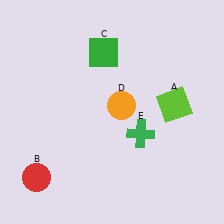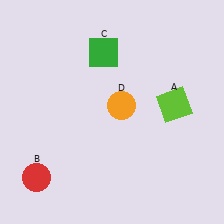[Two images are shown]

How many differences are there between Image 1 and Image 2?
There is 1 difference between the two images.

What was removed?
The green cross (E) was removed in Image 2.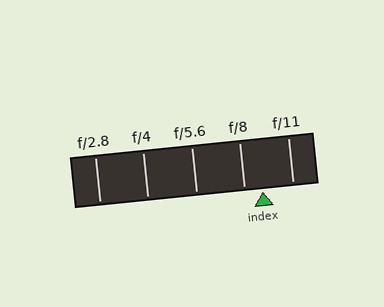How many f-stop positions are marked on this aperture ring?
There are 5 f-stop positions marked.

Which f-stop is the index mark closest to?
The index mark is closest to f/8.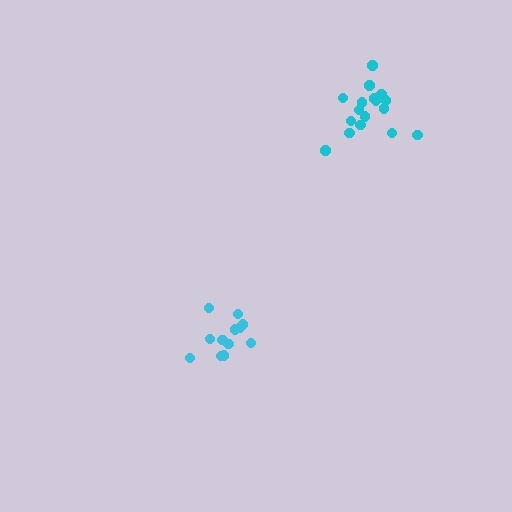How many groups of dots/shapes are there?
There are 2 groups.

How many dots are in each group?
Group 1: 12 dots, Group 2: 17 dots (29 total).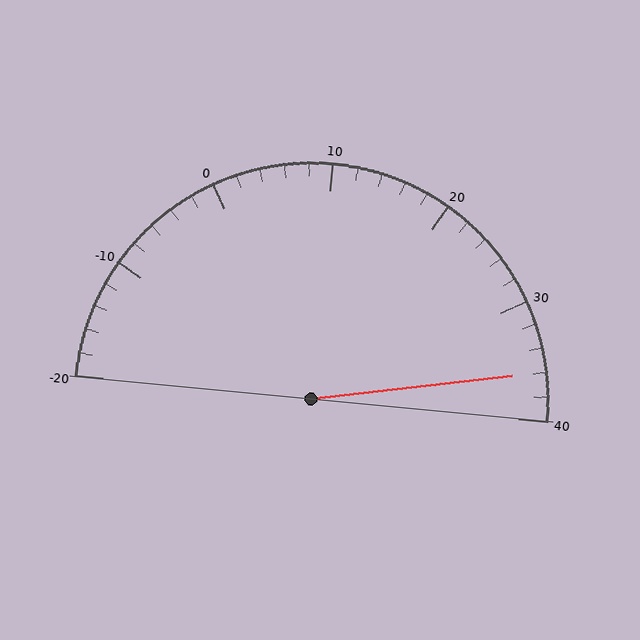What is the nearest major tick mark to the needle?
The nearest major tick mark is 40.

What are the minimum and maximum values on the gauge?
The gauge ranges from -20 to 40.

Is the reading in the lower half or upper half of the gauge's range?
The reading is in the upper half of the range (-20 to 40).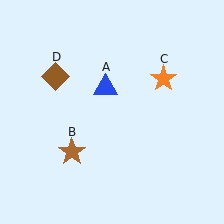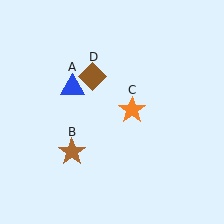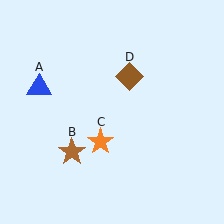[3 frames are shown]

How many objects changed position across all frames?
3 objects changed position: blue triangle (object A), orange star (object C), brown diamond (object D).